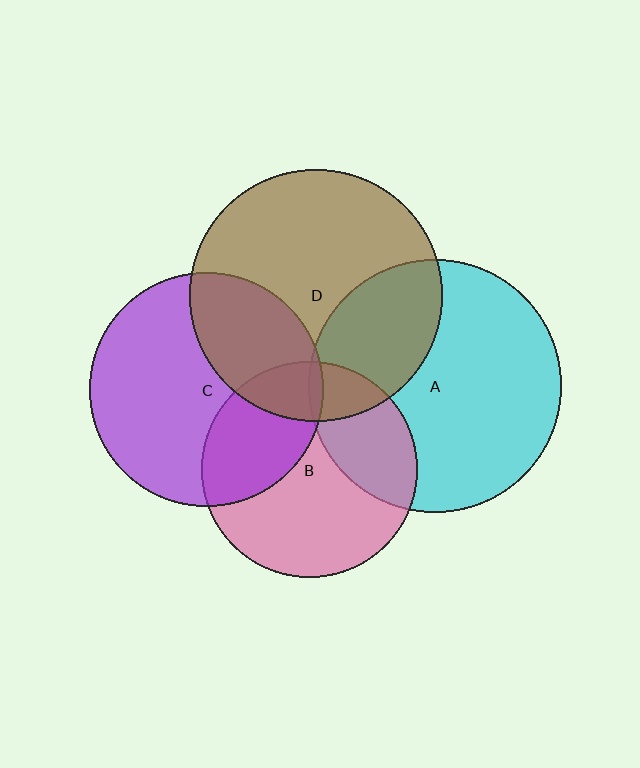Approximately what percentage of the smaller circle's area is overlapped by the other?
Approximately 30%.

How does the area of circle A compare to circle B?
Approximately 1.4 times.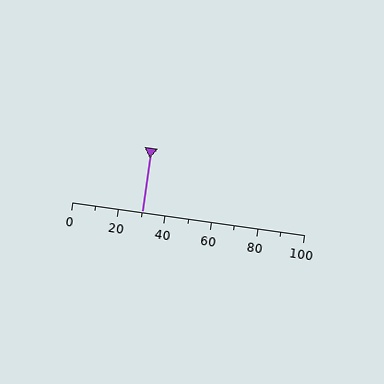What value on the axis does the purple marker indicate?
The marker indicates approximately 30.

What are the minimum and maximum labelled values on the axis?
The axis runs from 0 to 100.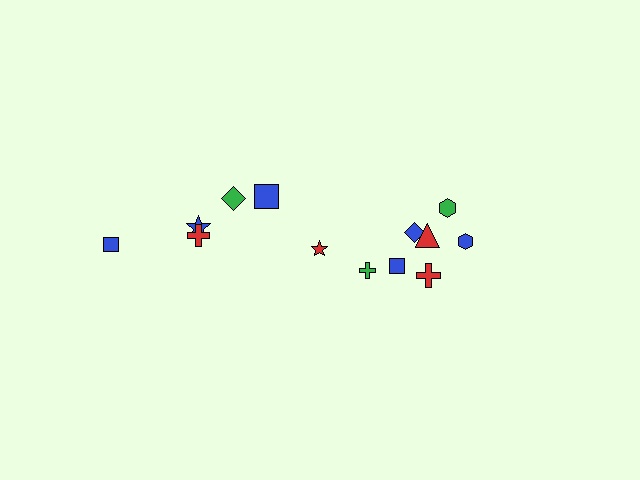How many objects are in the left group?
There are 5 objects.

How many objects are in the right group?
There are 8 objects.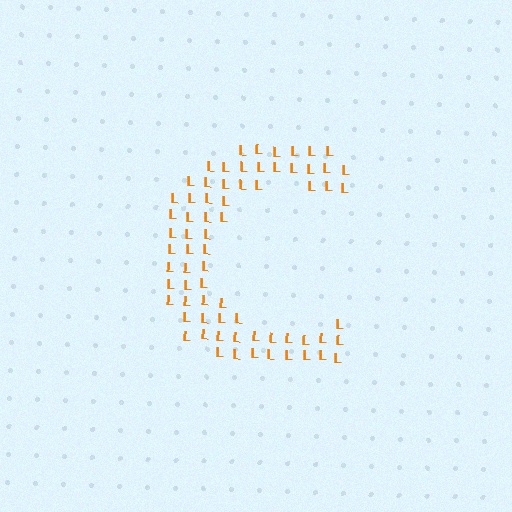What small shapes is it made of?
It is made of small letter L's.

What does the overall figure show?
The overall figure shows the letter C.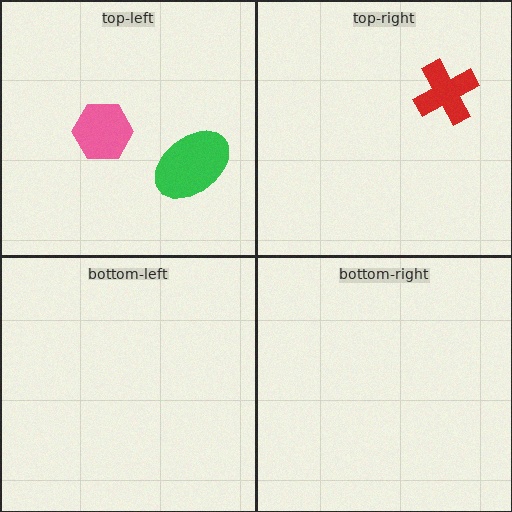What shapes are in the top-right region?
The red cross.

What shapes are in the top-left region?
The pink hexagon, the green ellipse.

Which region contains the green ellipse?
The top-left region.